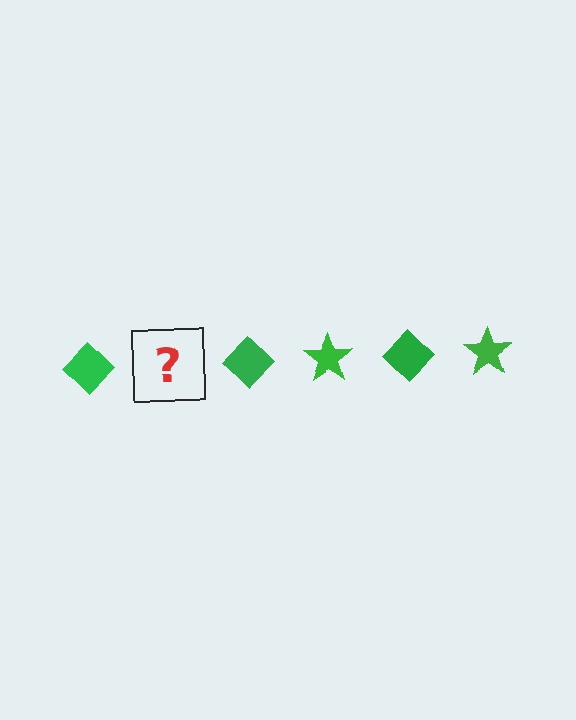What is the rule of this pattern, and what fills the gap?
The rule is that the pattern cycles through diamond, star shapes in green. The gap should be filled with a green star.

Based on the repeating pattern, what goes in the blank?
The blank should be a green star.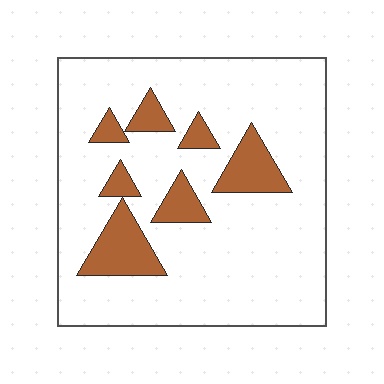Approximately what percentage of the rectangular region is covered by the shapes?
Approximately 15%.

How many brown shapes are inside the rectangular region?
7.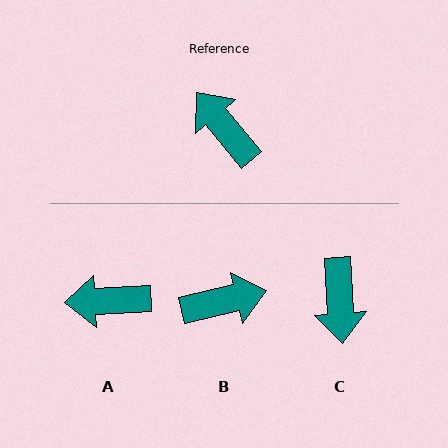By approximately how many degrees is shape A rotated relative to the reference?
Approximately 53 degrees counter-clockwise.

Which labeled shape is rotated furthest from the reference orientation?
C, about 145 degrees away.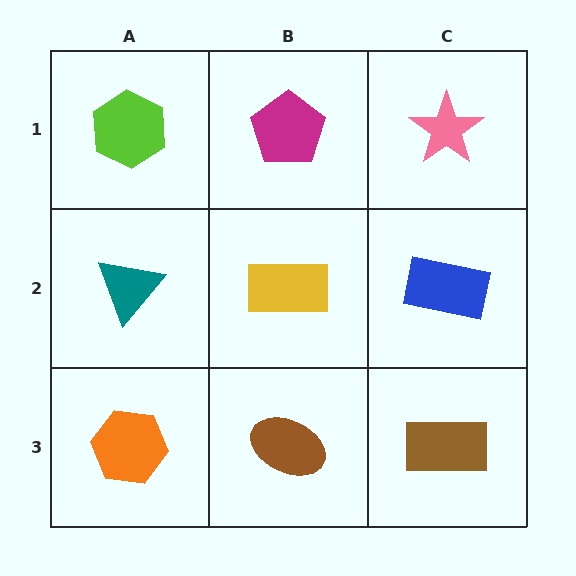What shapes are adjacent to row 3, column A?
A teal triangle (row 2, column A), a brown ellipse (row 3, column B).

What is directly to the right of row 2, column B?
A blue rectangle.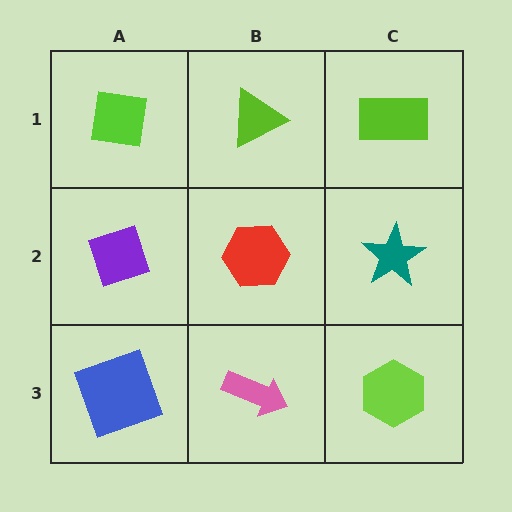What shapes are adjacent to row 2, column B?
A lime triangle (row 1, column B), a pink arrow (row 3, column B), a purple diamond (row 2, column A), a teal star (row 2, column C).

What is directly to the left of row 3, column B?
A blue square.